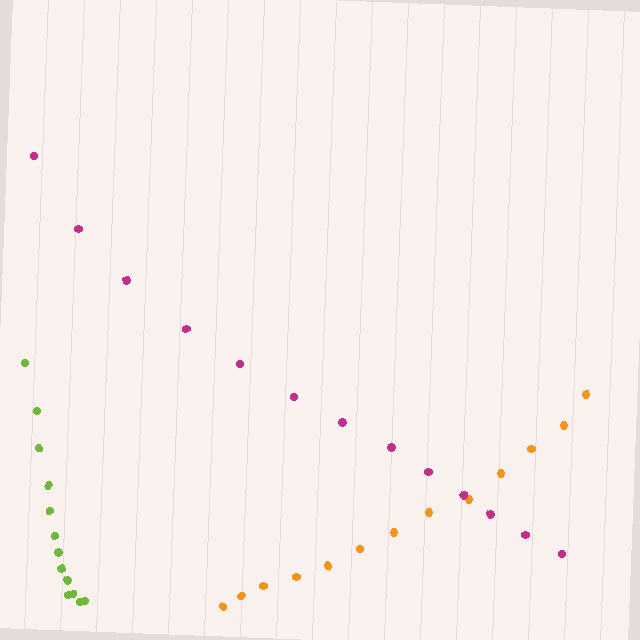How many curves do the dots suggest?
There are 3 distinct paths.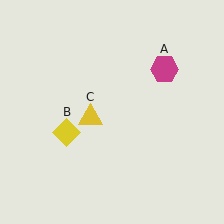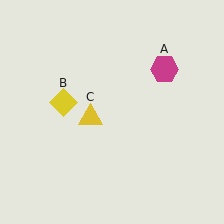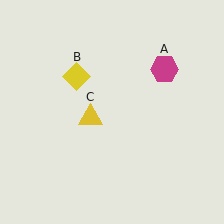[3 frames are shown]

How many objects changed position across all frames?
1 object changed position: yellow diamond (object B).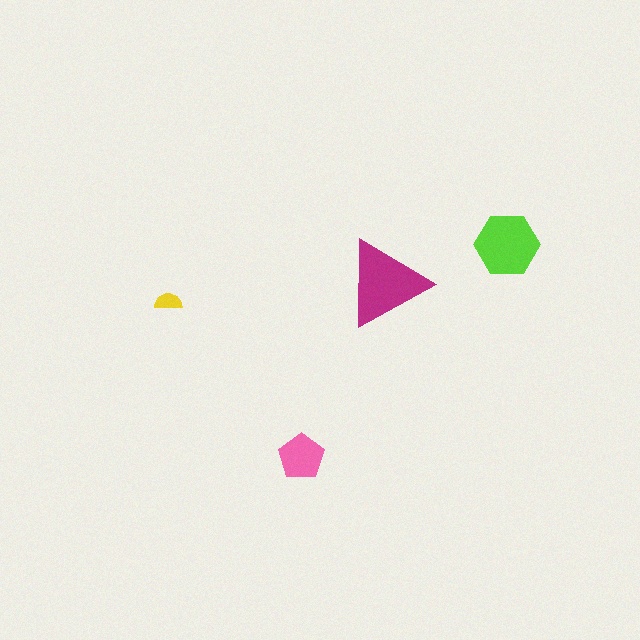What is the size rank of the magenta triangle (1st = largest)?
1st.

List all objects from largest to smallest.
The magenta triangle, the lime hexagon, the pink pentagon, the yellow semicircle.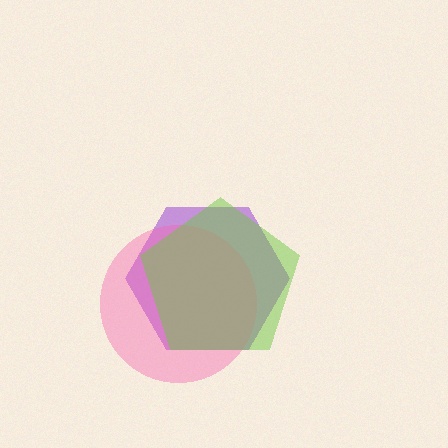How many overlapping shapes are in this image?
There are 3 overlapping shapes in the image.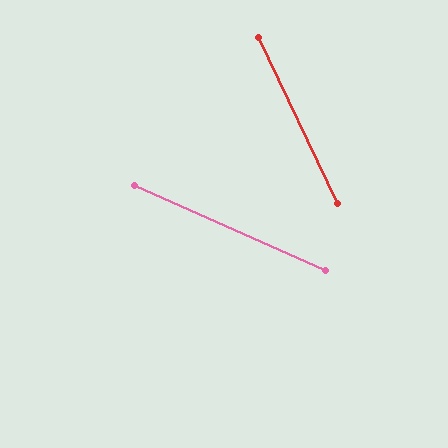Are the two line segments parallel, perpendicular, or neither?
Neither parallel nor perpendicular — they differ by about 40°.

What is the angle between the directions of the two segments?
Approximately 40 degrees.